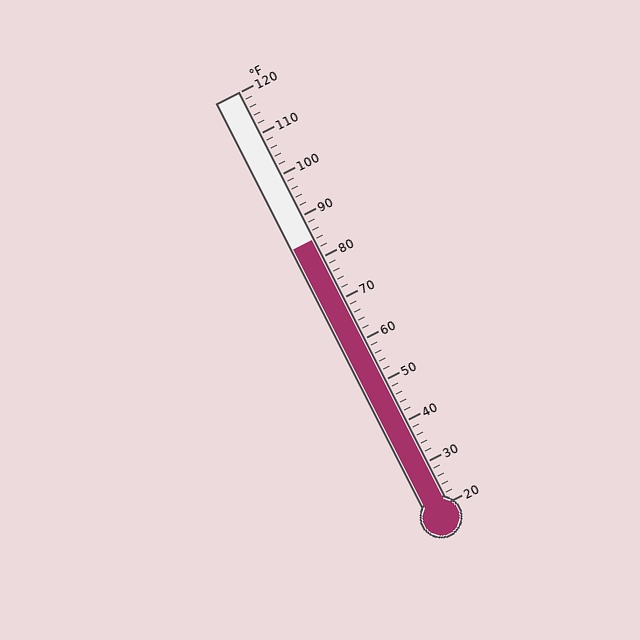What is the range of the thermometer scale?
The thermometer scale ranges from 20°F to 120°F.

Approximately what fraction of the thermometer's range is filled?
The thermometer is filled to approximately 65% of its range.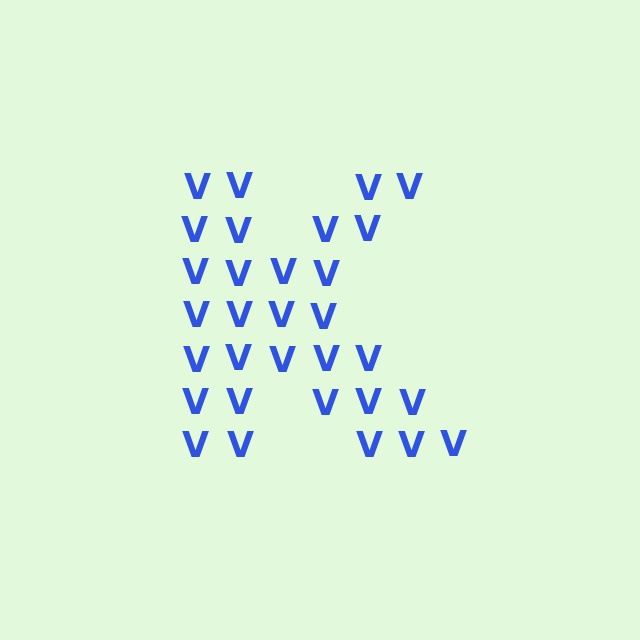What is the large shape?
The large shape is the letter K.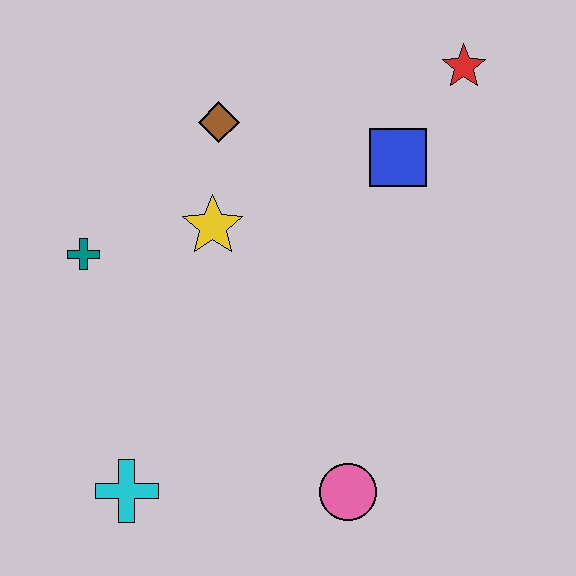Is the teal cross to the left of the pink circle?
Yes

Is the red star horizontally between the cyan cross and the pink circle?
No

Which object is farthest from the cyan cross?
The red star is farthest from the cyan cross.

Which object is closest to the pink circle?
The cyan cross is closest to the pink circle.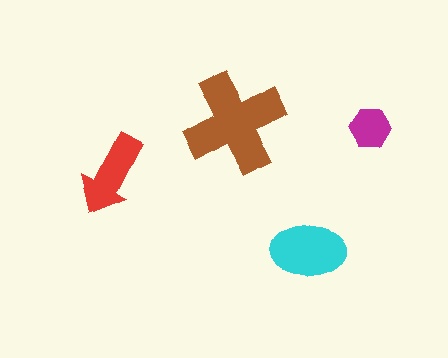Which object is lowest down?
The cyan ellipse is bottommost.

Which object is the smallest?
The magenta hexagon.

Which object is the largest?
The brown cross.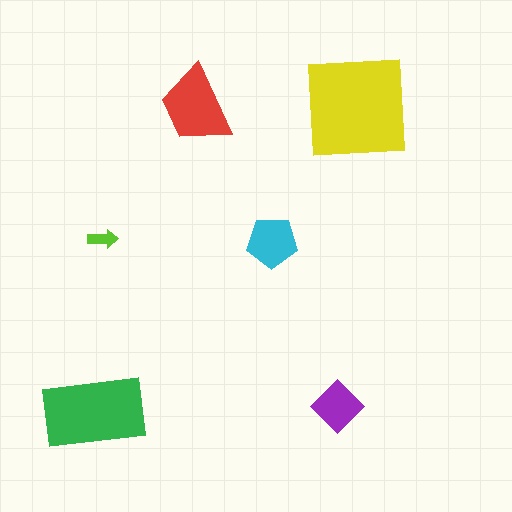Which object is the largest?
The yellow square.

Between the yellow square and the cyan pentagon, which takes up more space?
The yellow square.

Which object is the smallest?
The lime arrow.